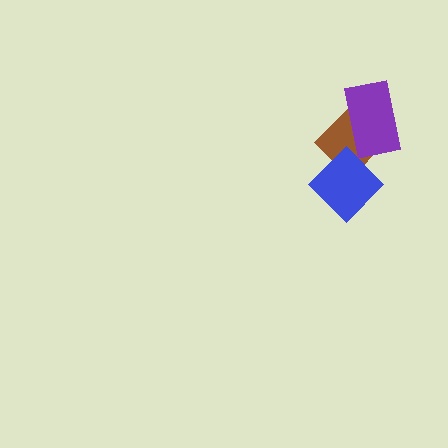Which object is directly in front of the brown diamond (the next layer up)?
The blue diamond is directly in front of the brown diamond.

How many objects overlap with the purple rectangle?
1 object overlaps with the purple rectangle.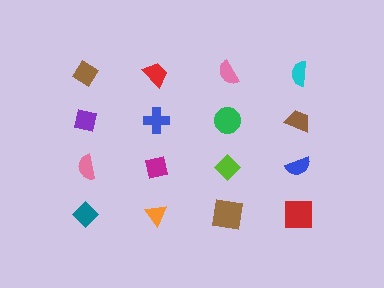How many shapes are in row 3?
4 shapes.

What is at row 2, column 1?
A purple square.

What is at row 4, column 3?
A brown square.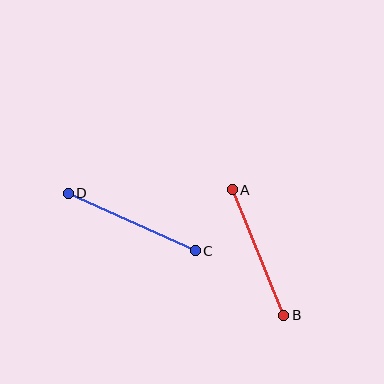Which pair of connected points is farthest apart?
Points C and D are farthest apart.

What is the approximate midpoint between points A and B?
The midpoint is at approximately (258, 253) pixels.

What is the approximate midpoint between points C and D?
The midpoint is at approximately (132, 222) pixels.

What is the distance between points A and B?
The distance is approximately 136 pixels.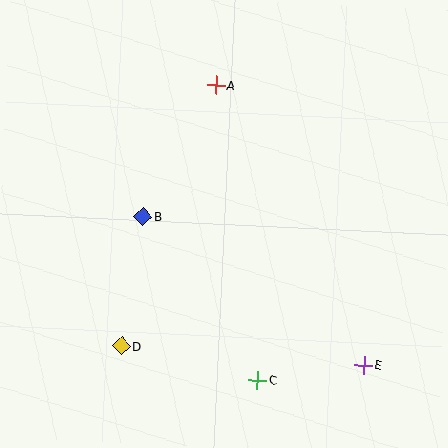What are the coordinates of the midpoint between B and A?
The midpoint between B and A is at (179, 151).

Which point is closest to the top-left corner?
Point A is closest to the top-left corner.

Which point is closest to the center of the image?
Point B at (143, 216) is closest to the center.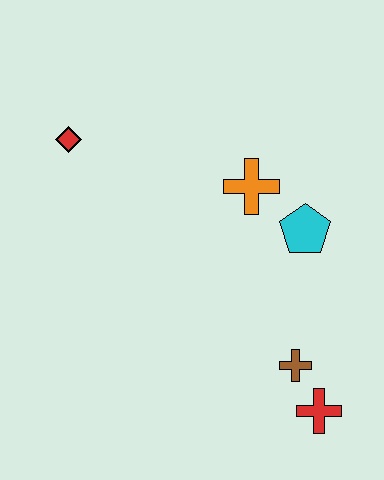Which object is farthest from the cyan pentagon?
The red diamond is farthest from the cyan pentagon.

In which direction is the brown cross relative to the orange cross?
The brown cross is below the orange cross.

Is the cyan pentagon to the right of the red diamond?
Yes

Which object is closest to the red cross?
The brown cross is closest to the red cross.